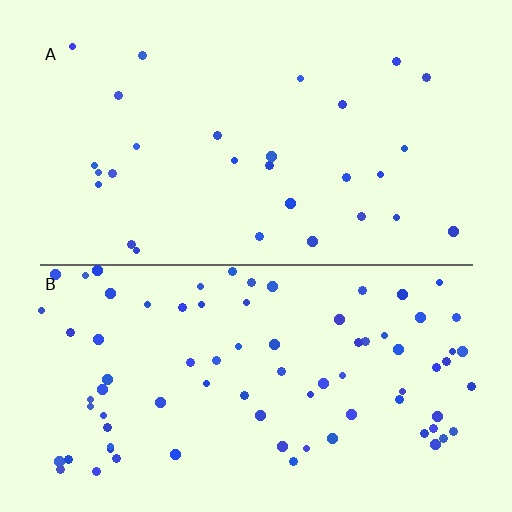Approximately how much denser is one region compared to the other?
Approximately 2.8× — region B over region A.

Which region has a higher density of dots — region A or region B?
B (the bottom).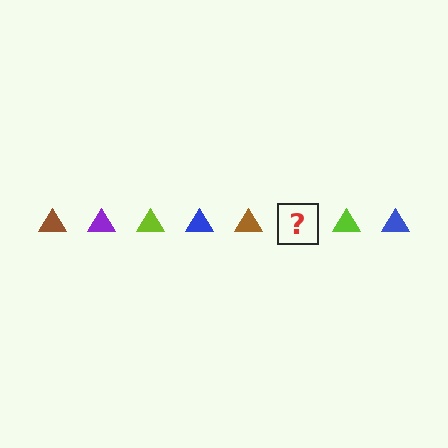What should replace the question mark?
The question mark should be replaced with a purple triangle.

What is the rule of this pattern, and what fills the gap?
The rule is that the pattern cycles through brown, purple, lime, blue triangles. The gap should be filled with a purple triangle.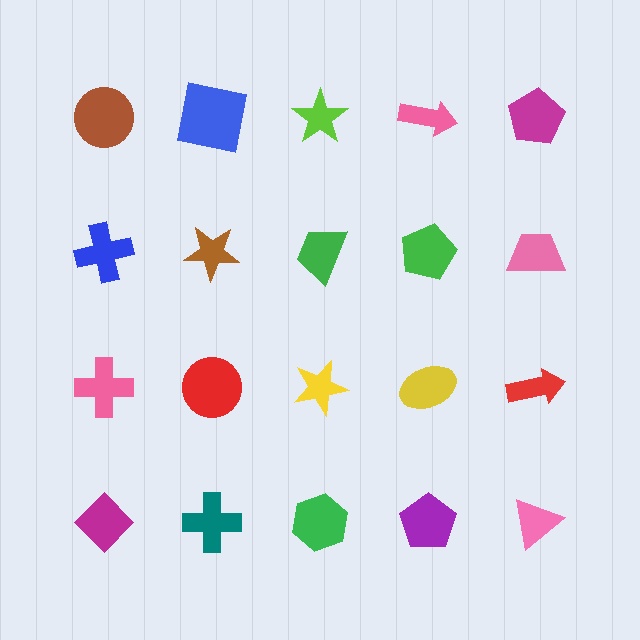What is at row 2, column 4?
A green pentagon.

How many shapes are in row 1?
5 shapes.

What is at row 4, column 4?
A purple pentagon.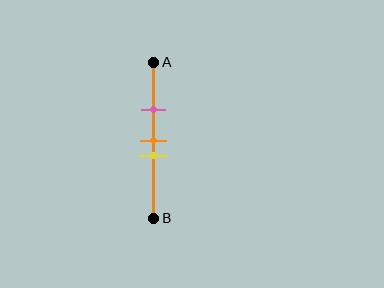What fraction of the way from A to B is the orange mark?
The orange mark is approximately 50% (0.5) of the way from A to B.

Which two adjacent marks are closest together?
The orange and yellow marks are the closest adjacent pair.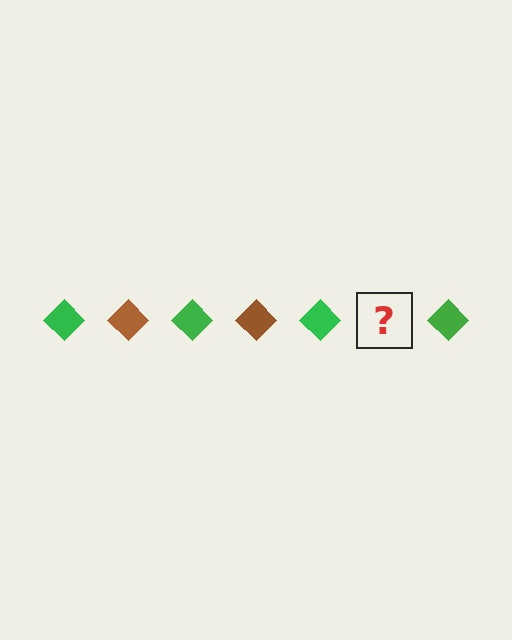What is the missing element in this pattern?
The missing element is a brown diamond.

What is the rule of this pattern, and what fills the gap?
The rule is that the pattern cycles through green, brown diamonds. The gap should be filled with a brown diamond.